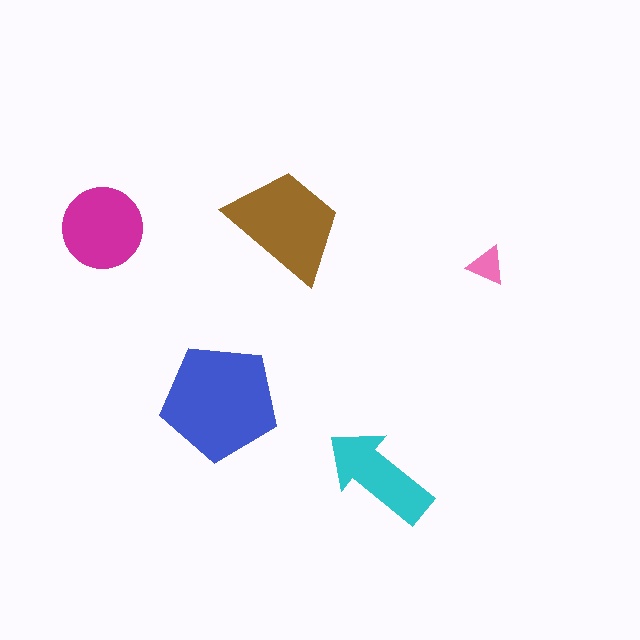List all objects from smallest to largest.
The pink triangle, the cyan arrow, the magenta circle, the brown trapezoid, the blue pentagon.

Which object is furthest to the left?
The magenta circle is leftmost.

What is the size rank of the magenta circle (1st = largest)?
3rd.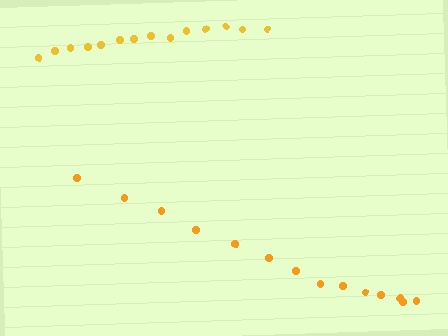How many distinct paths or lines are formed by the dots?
There are 2 distinct paths.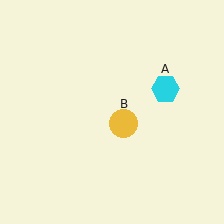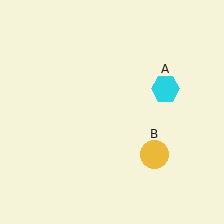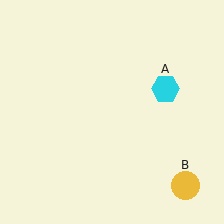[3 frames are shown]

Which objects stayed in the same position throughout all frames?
Cyan hexagon (object A) remained stationary.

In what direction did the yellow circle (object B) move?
The yellow circle (object B) moved down and to the right.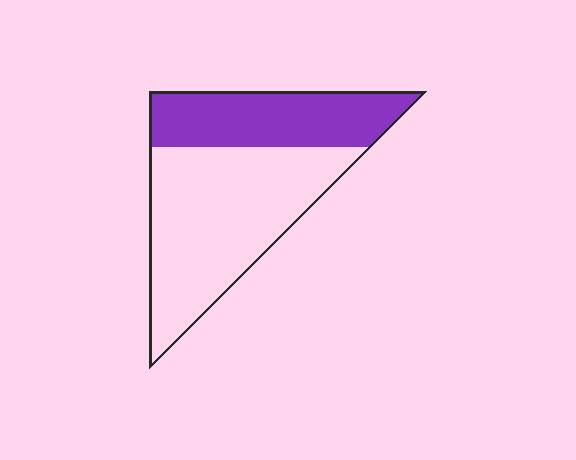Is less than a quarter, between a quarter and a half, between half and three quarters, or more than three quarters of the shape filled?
Between a quarter and a half.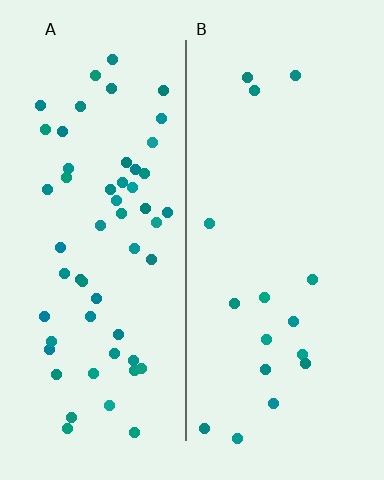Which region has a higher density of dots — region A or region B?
A (the left).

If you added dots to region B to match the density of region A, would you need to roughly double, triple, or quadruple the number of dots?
Approximately triple.